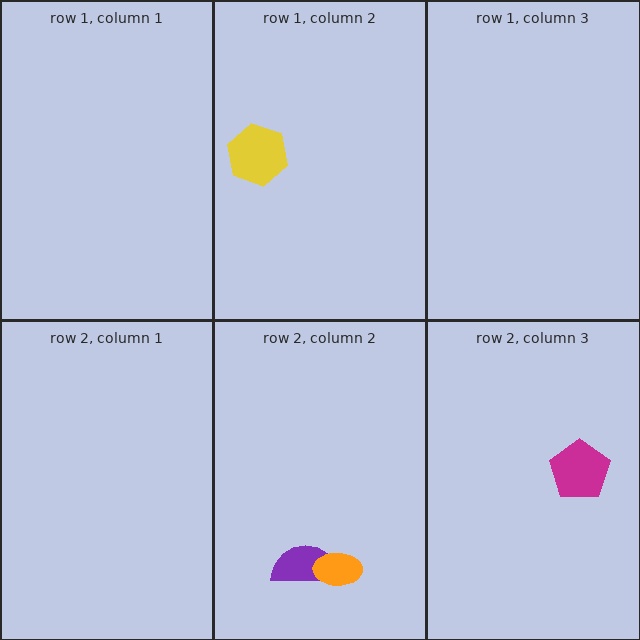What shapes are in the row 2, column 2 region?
The purple semicircle, the orange ellipse.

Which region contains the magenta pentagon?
The row 2, column 3 region.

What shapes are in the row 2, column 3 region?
The magenta pentagon.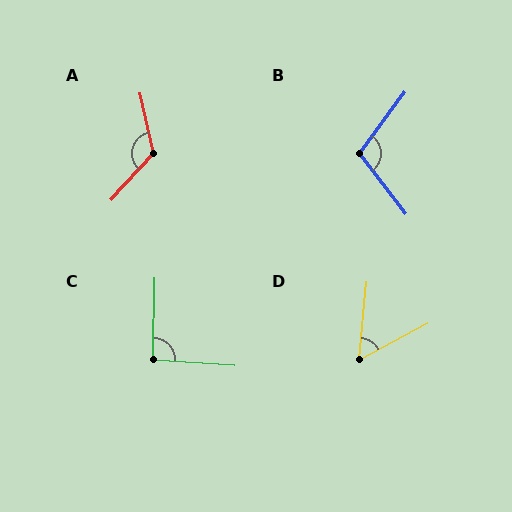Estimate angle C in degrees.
Approximately 93 degrees.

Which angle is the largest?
A, at approximately 125 degrees.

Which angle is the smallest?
D, at approximately 57 degrees.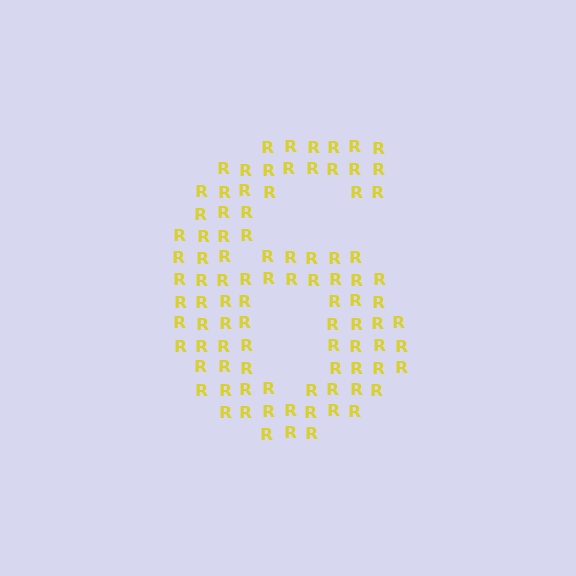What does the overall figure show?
The overall figure shows the digit 6.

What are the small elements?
The small elements are letter R's.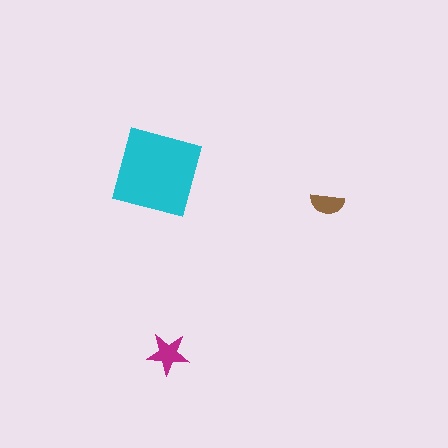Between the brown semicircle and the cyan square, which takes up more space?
The cyan square.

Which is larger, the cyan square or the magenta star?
The cyan square.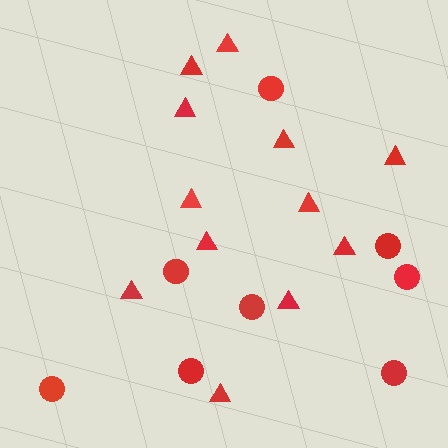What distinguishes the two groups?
There are 2 groups: one group of circles (8) and one group of triangles (12).